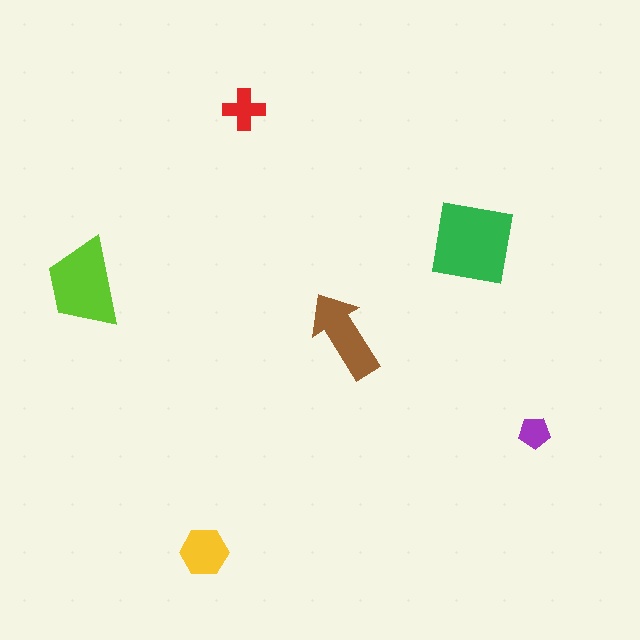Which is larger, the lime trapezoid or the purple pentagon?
The lime trapezoid.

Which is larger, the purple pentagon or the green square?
The green square.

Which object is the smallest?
The purple pentagon.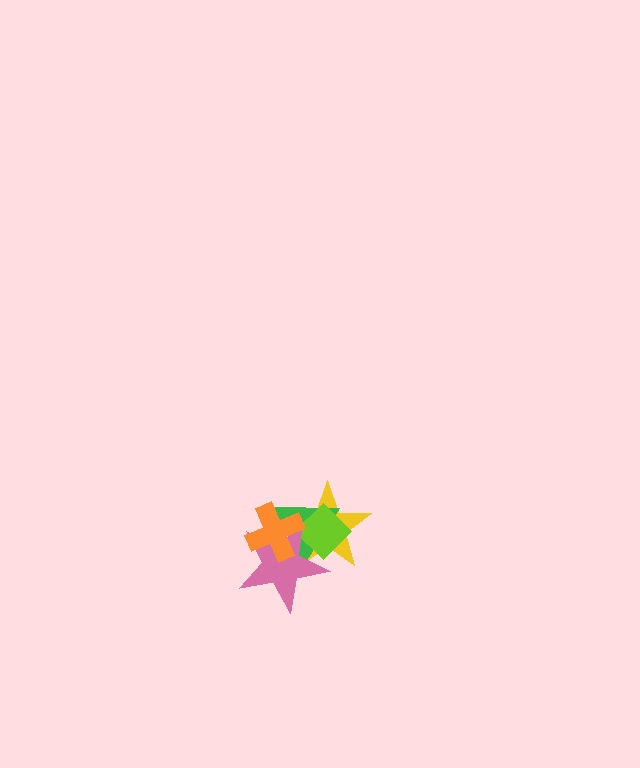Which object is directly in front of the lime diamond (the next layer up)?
The pink star is directly in front of the lime diamond.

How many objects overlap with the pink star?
4 objects overlap with the pink star.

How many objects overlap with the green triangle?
4 objects overlap with the green triangle.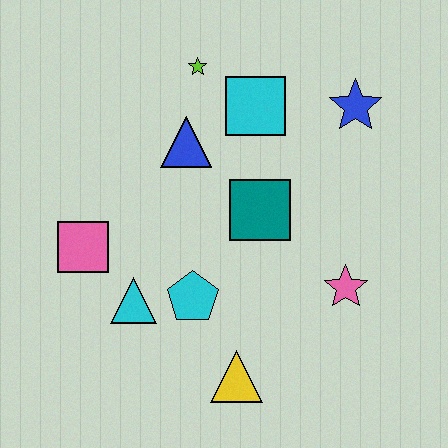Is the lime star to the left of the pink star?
Yes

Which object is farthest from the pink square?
The blue star is farthest from the pink square.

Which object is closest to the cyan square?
The lime star is closest to the cyan square.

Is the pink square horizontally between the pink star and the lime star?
No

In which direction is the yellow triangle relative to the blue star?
The yellow triangle is below the blue star.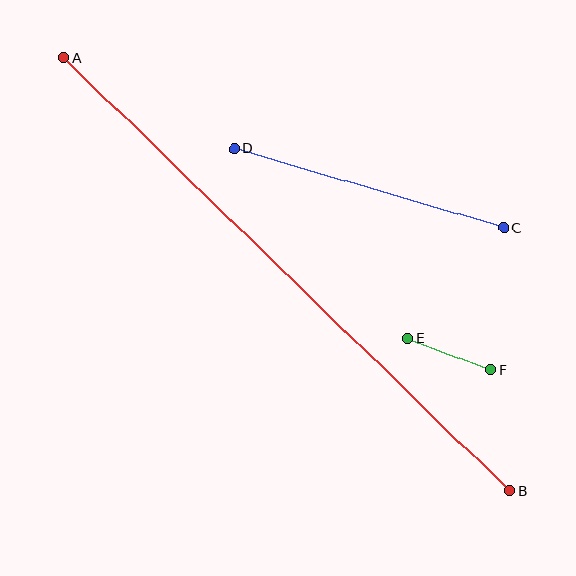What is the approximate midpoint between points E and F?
The midpoint is at approximately (449, 354) pixels.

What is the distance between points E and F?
The distance is approximately 88 pixels.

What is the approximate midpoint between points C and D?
The midpoint is at approximately (369, 188) pixels.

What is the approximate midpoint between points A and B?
The midpoint is at approximately (286, 274) pixels.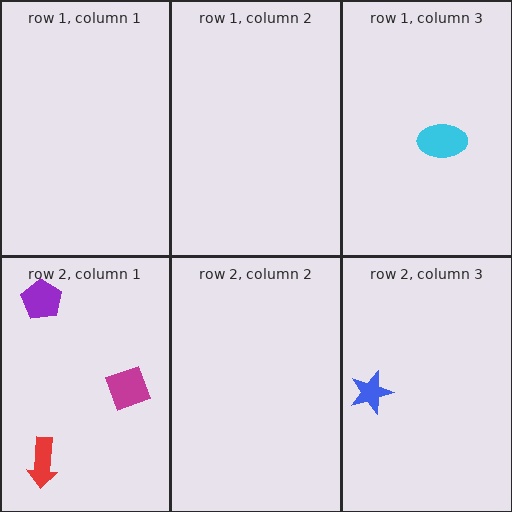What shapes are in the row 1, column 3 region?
The cyan ellipse.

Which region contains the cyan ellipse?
The row 1, column 3 region.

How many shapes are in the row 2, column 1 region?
3.